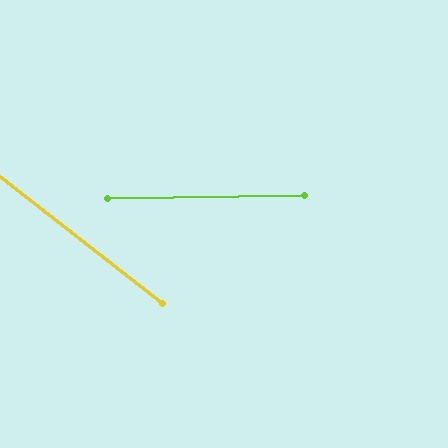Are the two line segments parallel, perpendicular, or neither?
Neither parallel nor perpendicular — they differ by about 39°.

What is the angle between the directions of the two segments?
Approximately 39 degrees.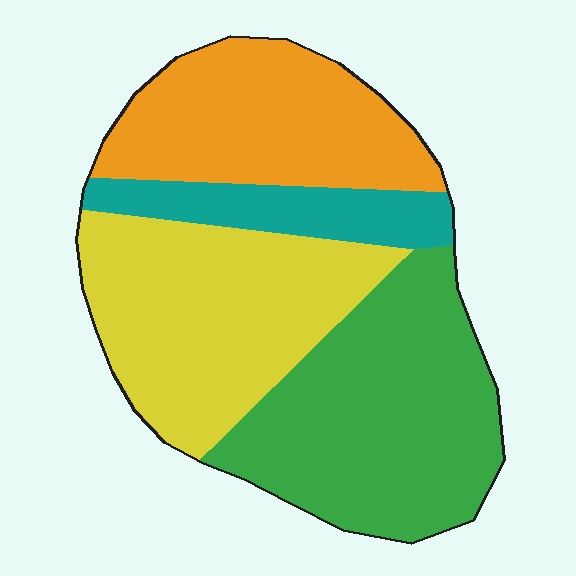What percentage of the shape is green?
Green covers about 35% of the shape.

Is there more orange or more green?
Green.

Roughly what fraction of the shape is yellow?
Yellow covers around 30% of the shape.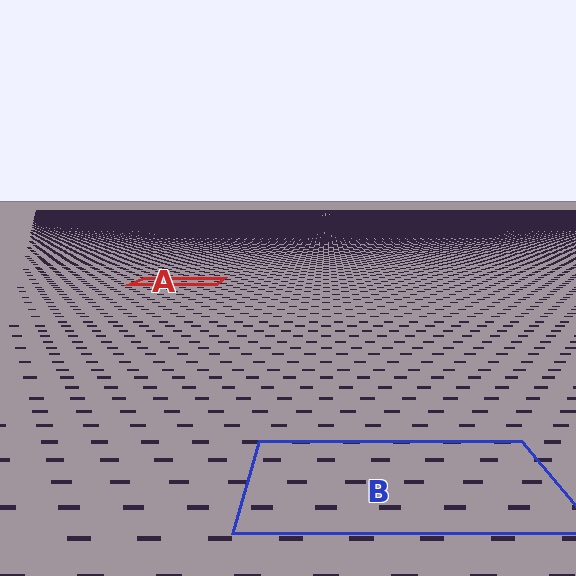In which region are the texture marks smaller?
The texture marks are smaller in region A, because it is farther away.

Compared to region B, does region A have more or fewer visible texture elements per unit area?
Region A has more texture elements per unit area — they are packed more densely because it is farther away.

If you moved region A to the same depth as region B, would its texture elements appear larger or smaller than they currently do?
They would appear larger. At a closer depth, the same texture elements are projected at a bigger on-screen size.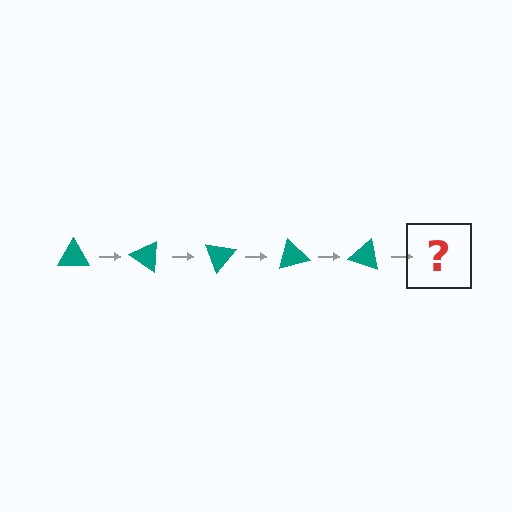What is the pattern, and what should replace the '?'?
The pattern is that the triangle rotates 35 degrees each step. The '?' should be a teal triangle rotated 175 degrees.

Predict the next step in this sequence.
The next step is a teal triangle rotated 175 degrees.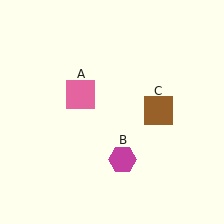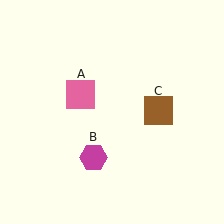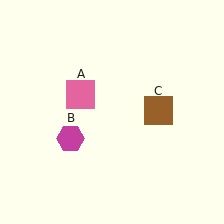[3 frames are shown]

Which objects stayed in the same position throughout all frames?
Pink square (object A) and brown square (object C) remained stationary.